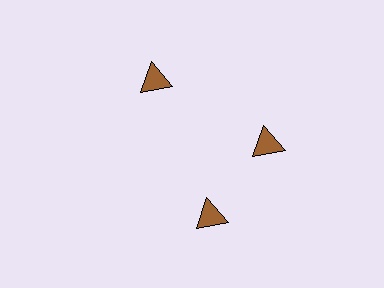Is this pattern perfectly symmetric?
No. The 3 brown triangles are arranged in a ring, but one element near the 7 o'clock position is rotated out of alignment along the ring, breaking the 3-fold rotational symmetry.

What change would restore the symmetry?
The symmetry would be restored by rotating it back into even spacing with its neighbors so that all 3 triangles sit at equal angles and equal distance from the center.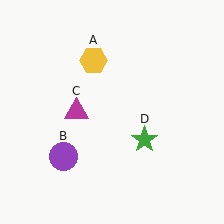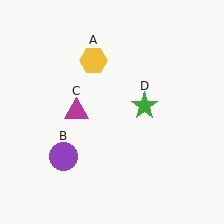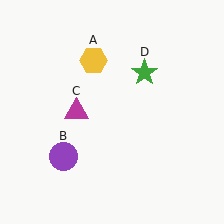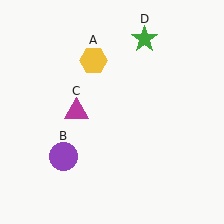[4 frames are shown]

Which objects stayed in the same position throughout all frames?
Yellow hexagon (object A) and purple circle (object B) and magenta triangle (object C) remained stationary.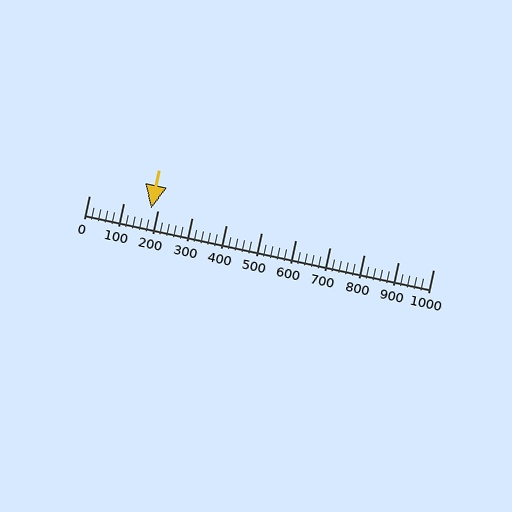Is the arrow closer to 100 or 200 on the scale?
The arrow is closer to 200.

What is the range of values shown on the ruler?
The ruler shows values from 0 to 1000.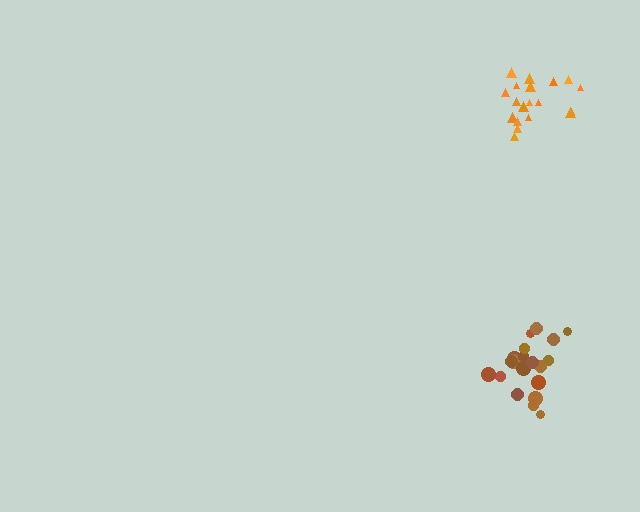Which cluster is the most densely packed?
Brown.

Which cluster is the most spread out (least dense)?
Orange.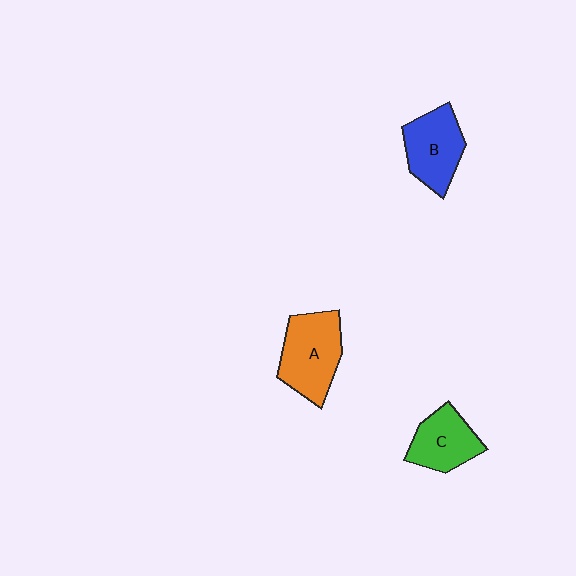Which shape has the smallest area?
Shape C (green).